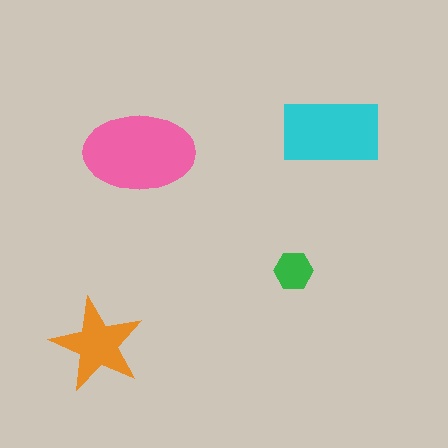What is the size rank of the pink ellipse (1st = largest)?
1st.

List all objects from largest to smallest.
The pink ellipse, the cyan rectangle, the orange star, the green hexagon.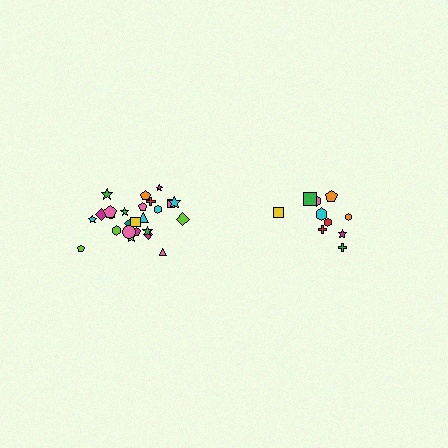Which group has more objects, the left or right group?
The left group.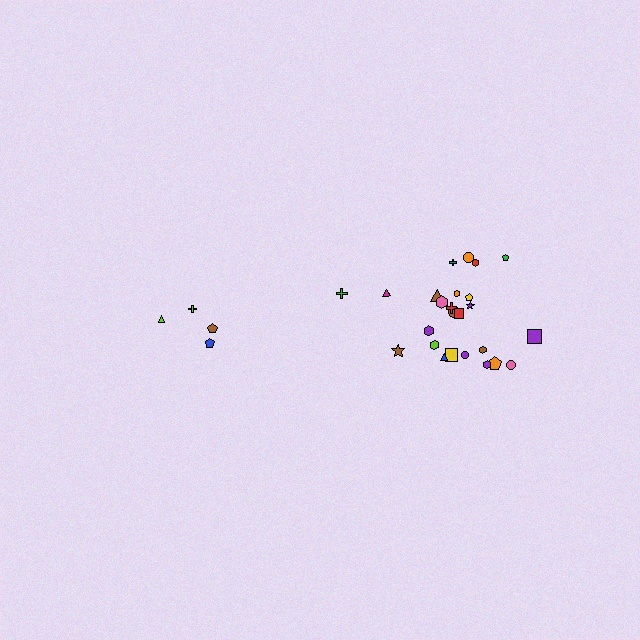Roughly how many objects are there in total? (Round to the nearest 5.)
Roughly 30 objects in total.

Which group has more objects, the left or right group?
The right group.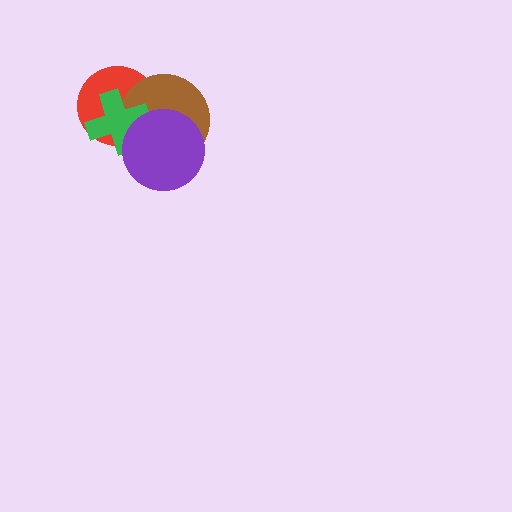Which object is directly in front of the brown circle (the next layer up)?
The green cross is directly in front of the brown circle.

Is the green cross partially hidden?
Yes, it is partially covered by another shape.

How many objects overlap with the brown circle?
3 objects overlap with the brown circle.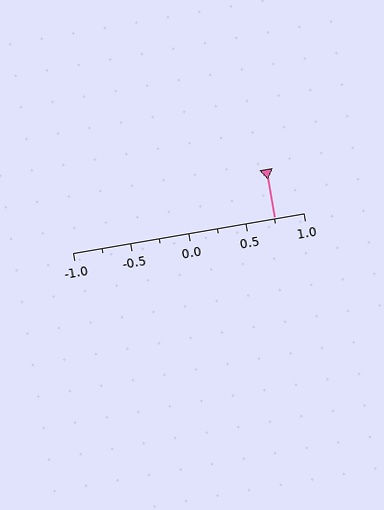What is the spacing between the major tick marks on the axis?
The major ticks are spaced 0.5 apart.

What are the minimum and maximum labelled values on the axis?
The axis runs from -1.0 to 1.0.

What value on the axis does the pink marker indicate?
The marker indicates approximately 0.75.